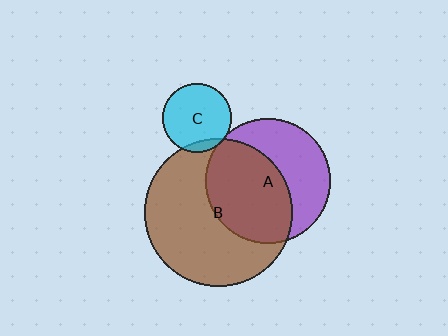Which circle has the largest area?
Circle B (brown).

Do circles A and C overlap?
Yes.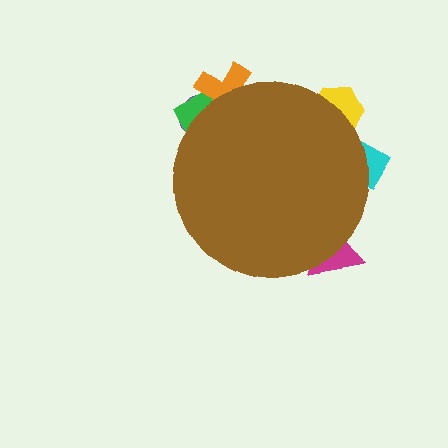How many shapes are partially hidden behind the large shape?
6 shapes are partially hidden.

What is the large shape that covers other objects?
A brown circle.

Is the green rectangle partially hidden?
Yes, the green rectangle is partially hidden behind the brown circle.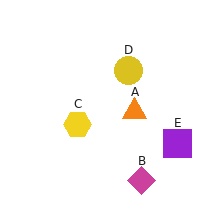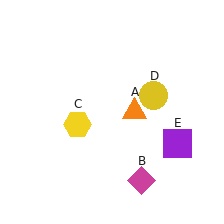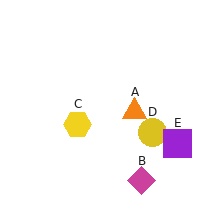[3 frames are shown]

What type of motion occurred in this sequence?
The yellow circle (object D) rotated clockwise around the center of the scene.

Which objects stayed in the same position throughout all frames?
Orange triangle (object A) and magenta diamond (object B) and yellow hexagon (object C) and purple square (object E) remained stationary.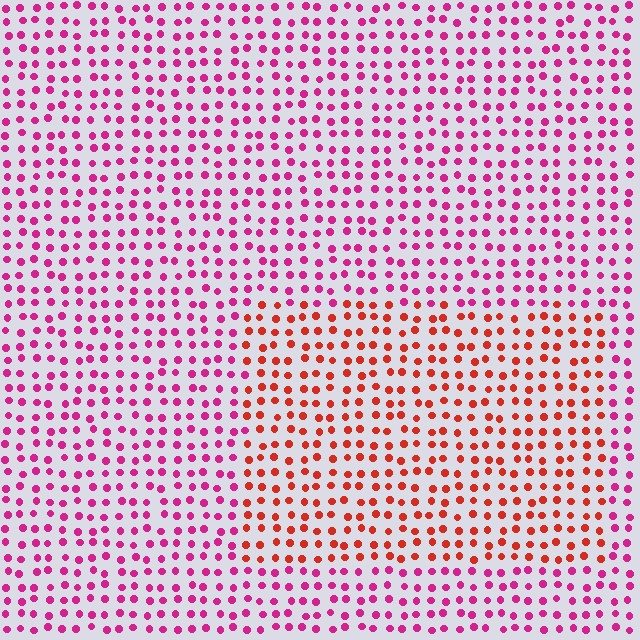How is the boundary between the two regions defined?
The boundary is defined purely by a slight shift in hue (about 41 degrees). Spacing, size, and orientation are identical on both sides.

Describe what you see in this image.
The image is filled with small magenta elements in a uniform arrangement. A rectangle-shaped region is visible where the elements are tinted to a slightly different hue, forming a subtle color boundary.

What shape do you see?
I see a rectangle.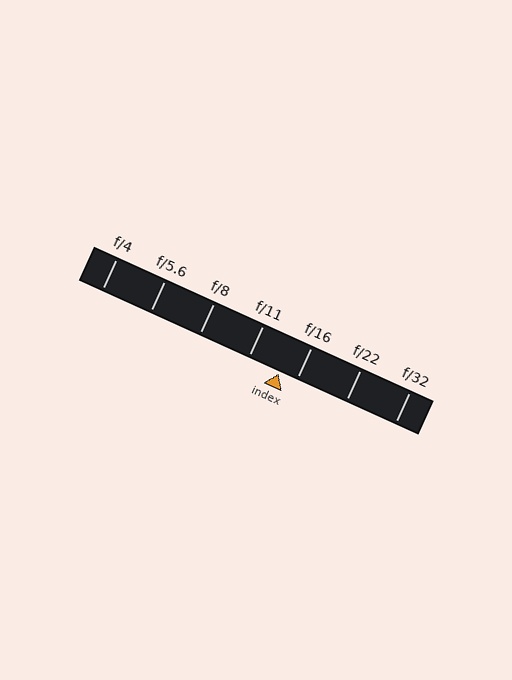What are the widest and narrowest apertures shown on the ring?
The widest aperture shown is f/4 and the narrowest is f/32.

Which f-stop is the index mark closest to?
The index mark is closest to f/16.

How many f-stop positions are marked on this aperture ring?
There are 7 f-stop positions marked.